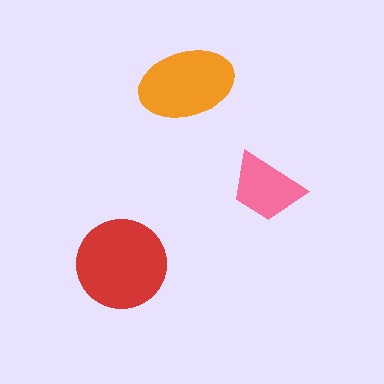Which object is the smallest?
The pink trapezoid.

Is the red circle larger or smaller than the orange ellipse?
Larger.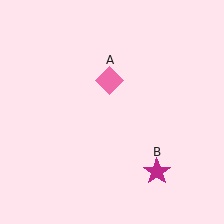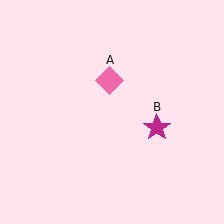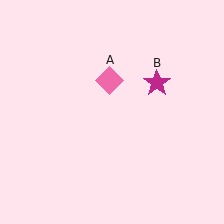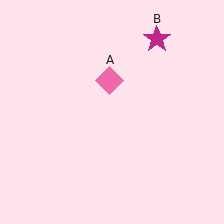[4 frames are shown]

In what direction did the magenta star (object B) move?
The magenta star (object B) moved up.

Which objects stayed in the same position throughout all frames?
Pink diamond (object A) remained stationary.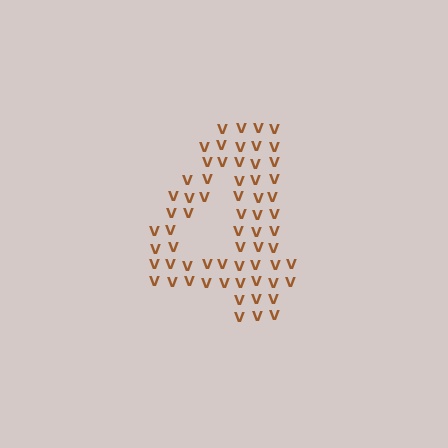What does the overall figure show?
The overall figure shows the digit 4.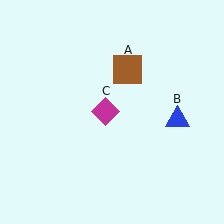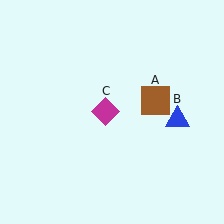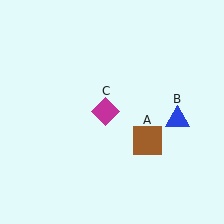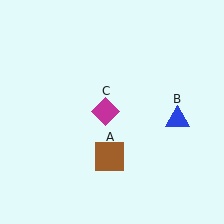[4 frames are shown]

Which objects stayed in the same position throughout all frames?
Blue triangle (object B) and magenta diamond (object C) remained stationary.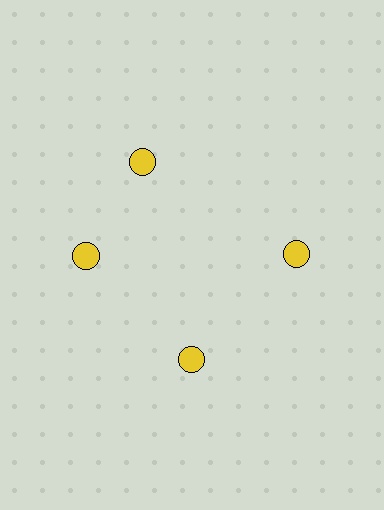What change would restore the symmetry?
The symmetry would be restored by rotating it back into even spacing with its neighbors so that all 4 circles sit at equal angles and equal distance from the center.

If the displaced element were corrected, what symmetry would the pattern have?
It would have 4-fold rotational symmetry — the pattern would map onto itself every 90 degrees.